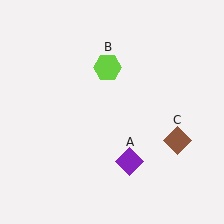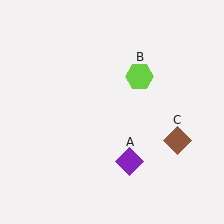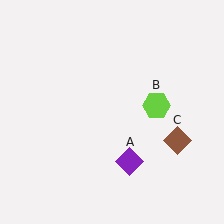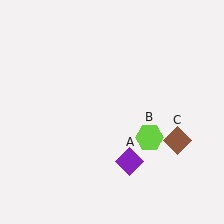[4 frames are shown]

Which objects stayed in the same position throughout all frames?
Purple diamond (object A) and brown diamond (object C) remained stationary.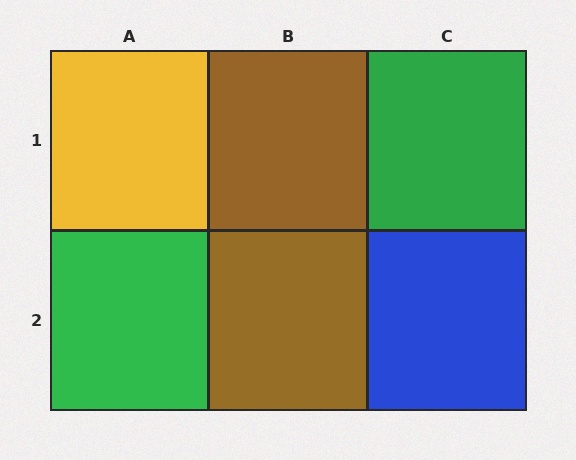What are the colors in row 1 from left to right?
Yellow, brown, green.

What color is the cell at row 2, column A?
Green.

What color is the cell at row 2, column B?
Brown.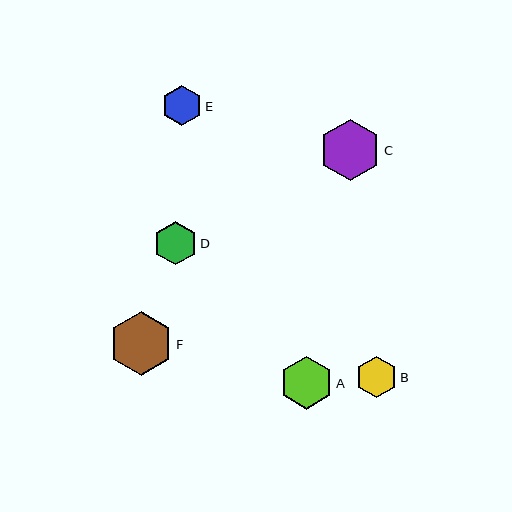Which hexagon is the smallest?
Hexagon E is the smallest with a size of approximately 39 pixels.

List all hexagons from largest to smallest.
From largest to smallest: F, C, A, D, B, E.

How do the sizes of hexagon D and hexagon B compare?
Hexagon D and hexagon B are approximately the same size.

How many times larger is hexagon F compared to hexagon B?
Hexagon F is approximately 1.5 times the size of hexagon B.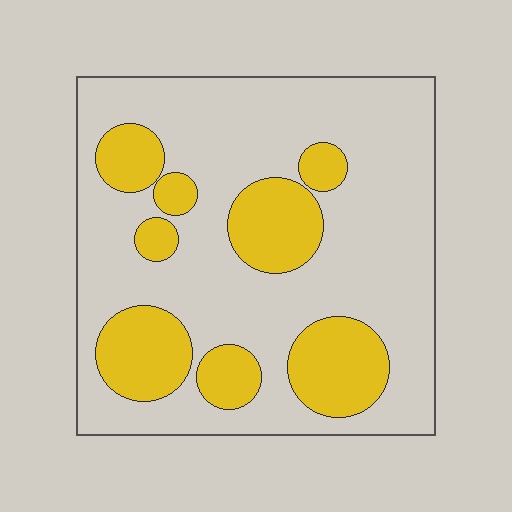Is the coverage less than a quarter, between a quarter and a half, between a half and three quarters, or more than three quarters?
Between a quarter and a half.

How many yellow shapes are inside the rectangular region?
8.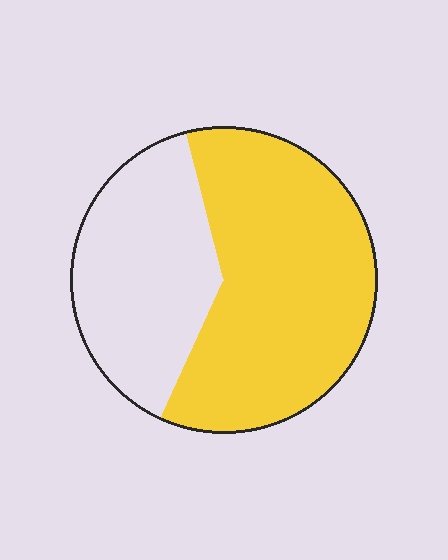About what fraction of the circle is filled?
About three fifths (3/5).